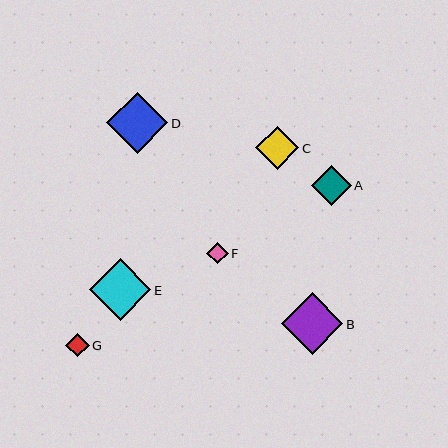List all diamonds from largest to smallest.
From largest to smallest: B, E, D, C, A, G, F.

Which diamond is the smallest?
Diamond F is the smallest with a size of approximately 22 pixels.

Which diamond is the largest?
Diamond B is the largest with a size of approximately 62 pixels.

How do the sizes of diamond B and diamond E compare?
Diamond B and diamond E are approximately the same size.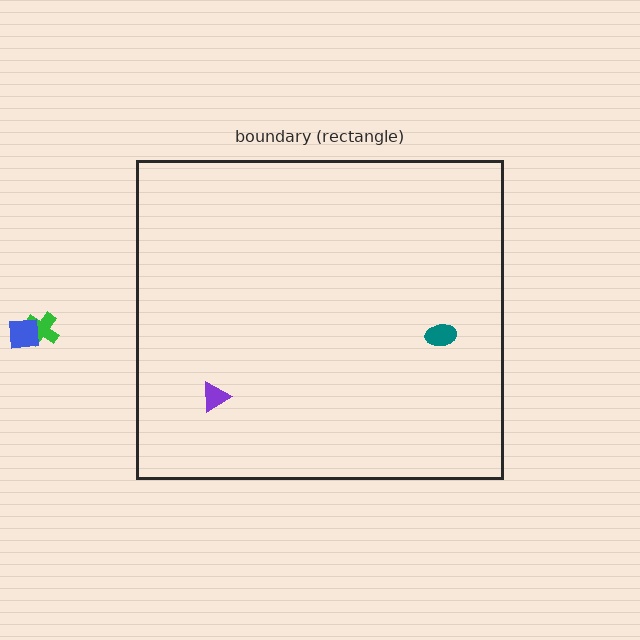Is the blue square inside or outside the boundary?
Outside.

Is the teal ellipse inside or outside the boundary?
Inside.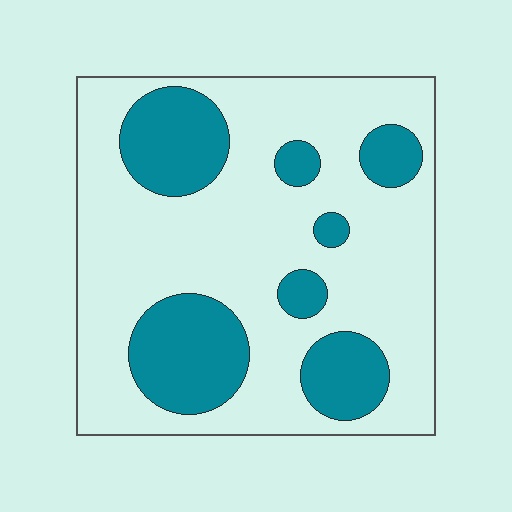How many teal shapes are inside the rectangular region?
7.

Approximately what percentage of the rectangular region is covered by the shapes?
Approximately 30%.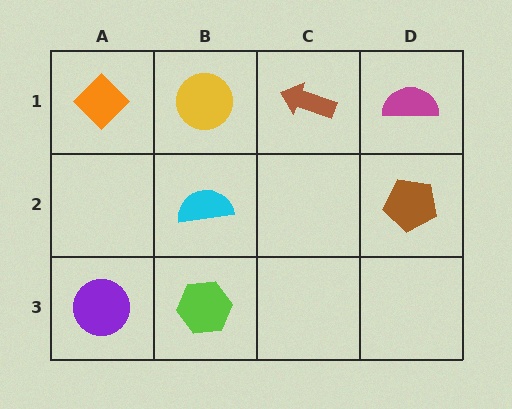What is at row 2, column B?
A cyan semicircle.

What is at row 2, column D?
A brown pentagon.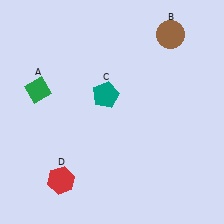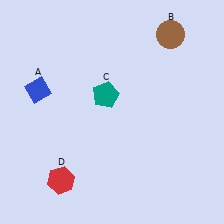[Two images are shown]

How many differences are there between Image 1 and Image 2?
There is 1 difference between the two images.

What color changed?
The diamond (A) changed from green in Image 1 to blue in Image 2.